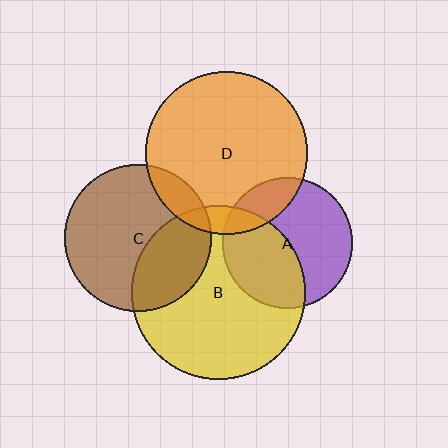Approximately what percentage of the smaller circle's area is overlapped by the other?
Approximately 10%.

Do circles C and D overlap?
Yes.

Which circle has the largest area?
Circle B (yellow).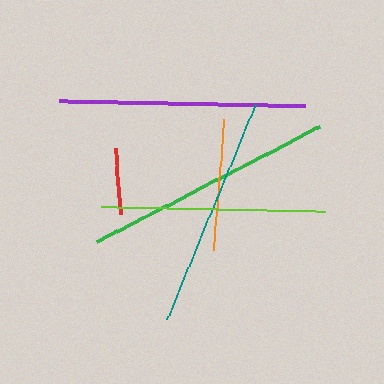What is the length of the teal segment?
The teal segment is approximately 231 pixels long.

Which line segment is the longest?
The green line is the longest at approximately 251 pixels.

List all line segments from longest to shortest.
From longest to shortest: green, purple, teal, lime, orange, red.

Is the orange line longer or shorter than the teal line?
The teal line is longer than the orange line.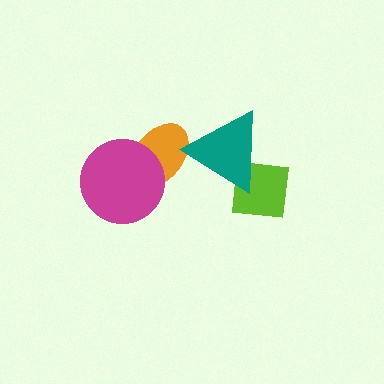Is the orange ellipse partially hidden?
Yes, it is partially covered by another shape.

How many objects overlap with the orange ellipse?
2 objects overlap with the orange ellipse.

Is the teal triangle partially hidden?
No, no other shape covers it.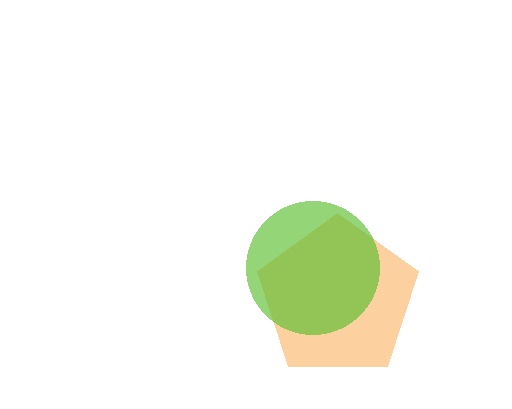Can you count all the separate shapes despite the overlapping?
Yes, there are 2 separate shapes.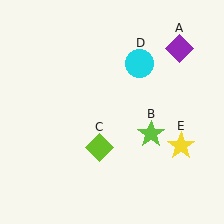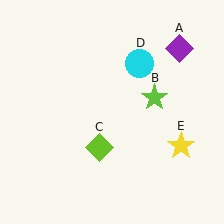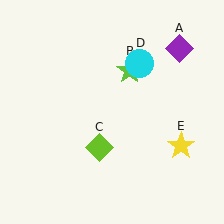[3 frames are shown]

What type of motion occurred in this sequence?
The lime star (object B) rotated counterclockwise around the center of the scene.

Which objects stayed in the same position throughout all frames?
Purple diamond (object A) and lime diamond (object C) and cyan circle (object D) and yellow star (object E) remained stationary.